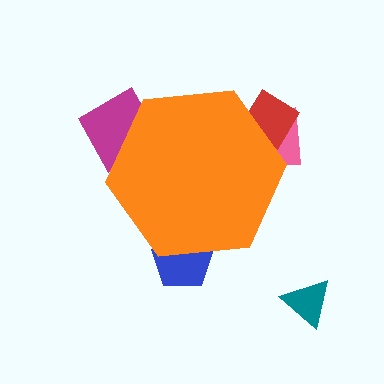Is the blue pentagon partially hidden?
Yes, the blue pentagon is partially hidden behind the orange hexagon.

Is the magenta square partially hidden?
Yes, the magenta square is partially hidden behind the orange hexagon.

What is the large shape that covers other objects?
An orange hexagon.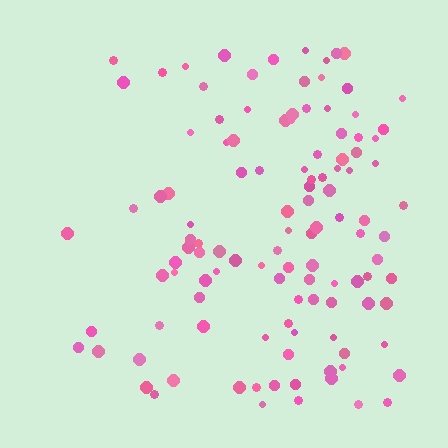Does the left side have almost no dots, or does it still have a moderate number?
Still a moderate number, just noticeably fewer than the right.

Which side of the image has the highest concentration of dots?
The right.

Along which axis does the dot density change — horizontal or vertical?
Horizontal.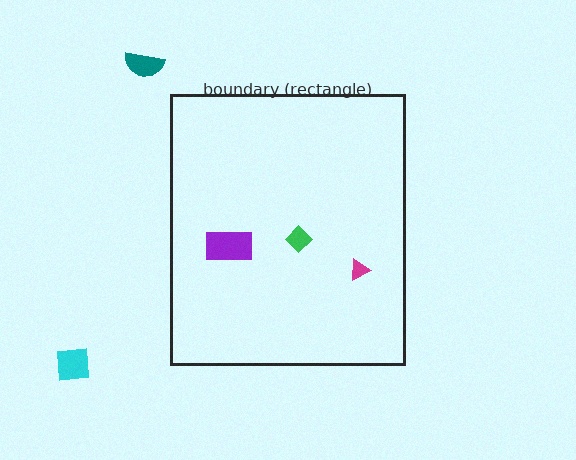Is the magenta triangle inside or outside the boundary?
Inside.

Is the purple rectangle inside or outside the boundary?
Inside.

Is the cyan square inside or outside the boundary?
Outside.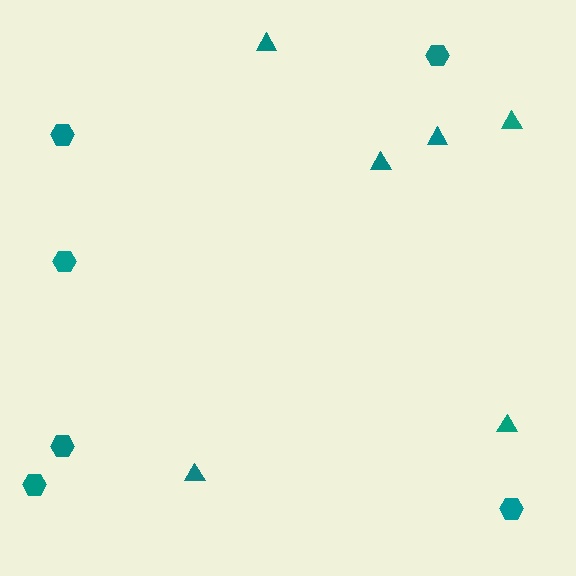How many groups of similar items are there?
There are 2 groups: one group of triangles (6) and one group of hexagons (6).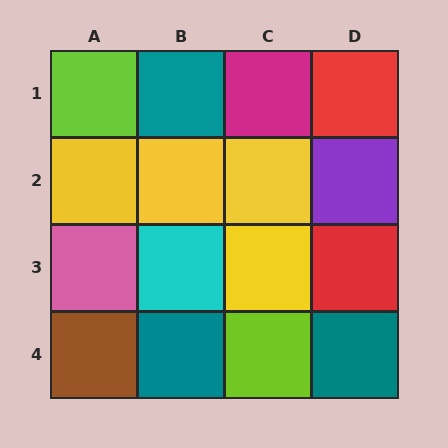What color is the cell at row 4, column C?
Lime.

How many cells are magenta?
1 cell is magenta.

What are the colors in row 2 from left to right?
Yellow, yellow, yellow, purple.